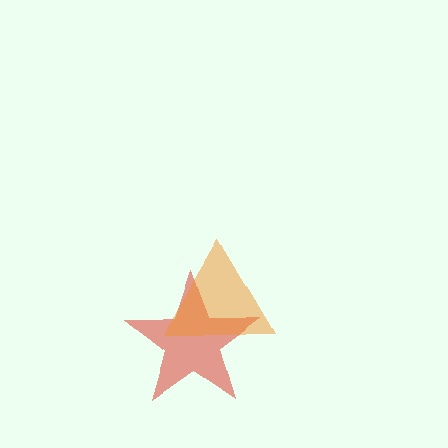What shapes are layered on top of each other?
The layered shapes are: a red star, an orange triangle.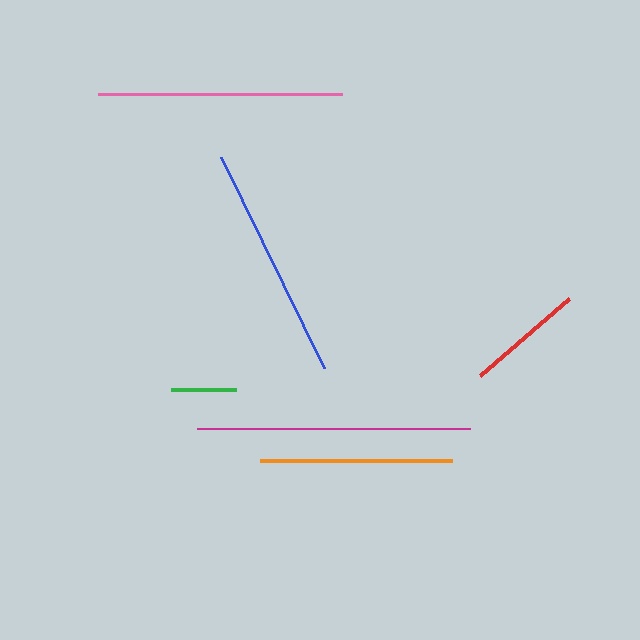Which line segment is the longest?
The magenta line is the longest at approximately 273 pixels.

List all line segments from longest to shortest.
From longest to shortest: magenta, pink, blue, orange, red, green.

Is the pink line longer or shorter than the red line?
The pink line is longer than the red line.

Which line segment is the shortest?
The green line is the shortest at approximately 65 pixels.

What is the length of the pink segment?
The pink segment is approximately 244 pixels long.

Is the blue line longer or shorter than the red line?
The blue line is longer than the red line.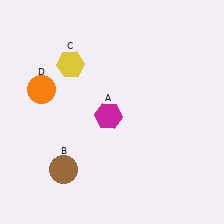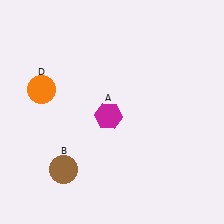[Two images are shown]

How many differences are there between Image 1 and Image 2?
There is 1 difference between the two images.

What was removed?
The yellow hexagon (C) was removed in Image 2.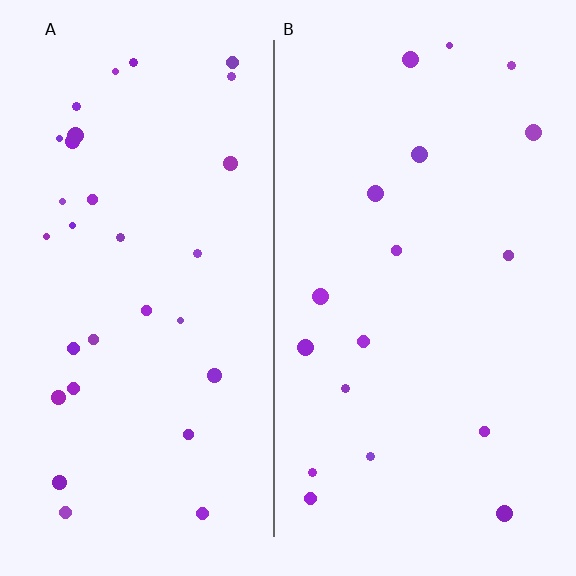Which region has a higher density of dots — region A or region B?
A (the left).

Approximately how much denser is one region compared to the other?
Approximately 1.7× — region A over region B.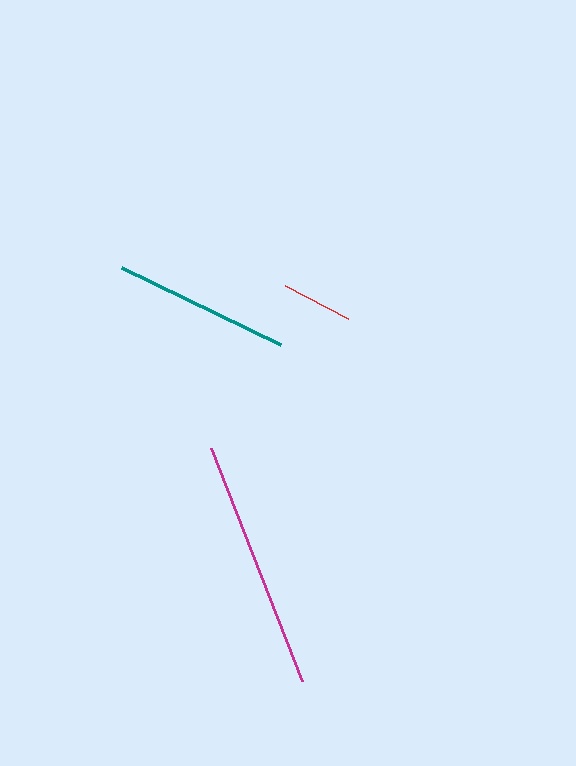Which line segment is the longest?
The magenta line is the longest at approximately 249 pixels.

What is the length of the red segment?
The red segment is approximately 71 pixels long.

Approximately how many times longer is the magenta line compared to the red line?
The magenta line is approximately 3.5 times the length of the red line.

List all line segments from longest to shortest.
From longest to shortest: magenta, teal, red.